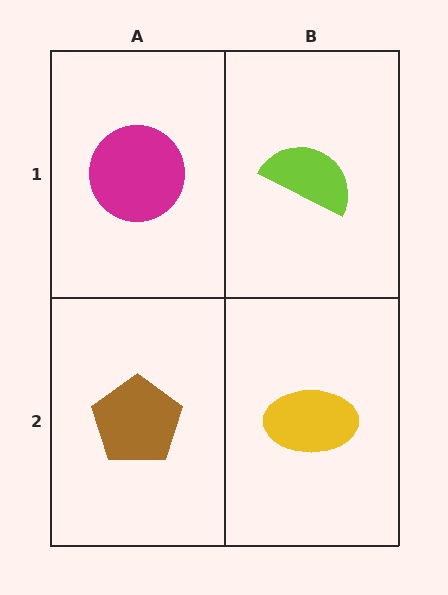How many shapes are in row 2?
2 shapes.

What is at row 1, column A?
A magenta circle.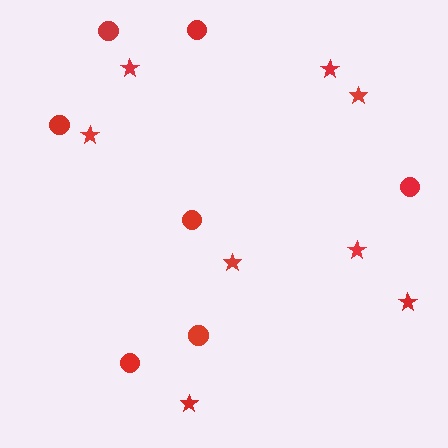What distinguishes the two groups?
There are 2 groups: one group of stars (8) and one group of circles (7).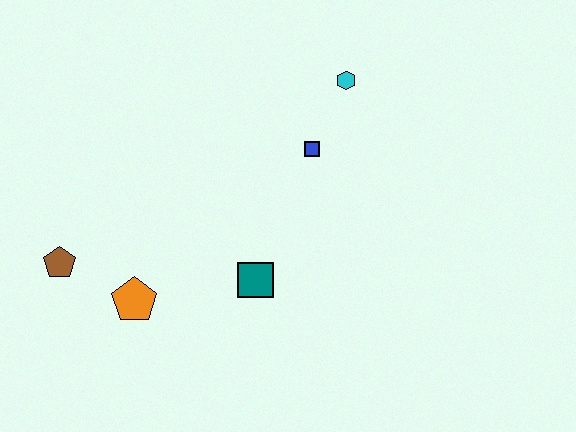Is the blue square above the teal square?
Yes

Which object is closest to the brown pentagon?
The orange pentagon is closest to the brown pentagon.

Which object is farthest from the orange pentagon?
The cyan hexagon is farthest from the orange pentagon.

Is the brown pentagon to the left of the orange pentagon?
Yes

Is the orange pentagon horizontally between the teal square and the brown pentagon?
Yes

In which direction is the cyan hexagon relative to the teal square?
The cyan hexagon is above the teal square.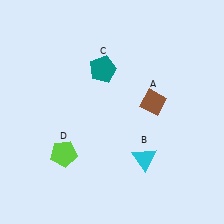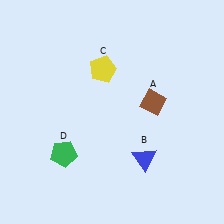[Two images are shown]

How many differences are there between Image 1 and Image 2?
There are 3 differences between the two images.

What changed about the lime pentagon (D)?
In Image 1, D is lime. In Image 2, it changed to green.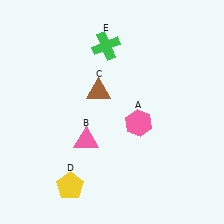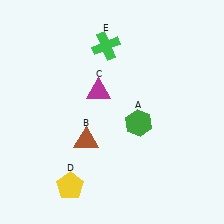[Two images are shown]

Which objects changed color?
A changed from pink to green. B changed from pink to brown. C changed from brown to magenta.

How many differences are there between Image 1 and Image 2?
There are 3 differences between the two images.